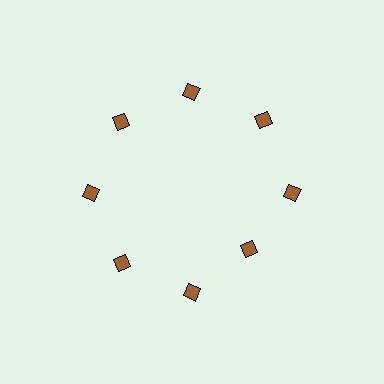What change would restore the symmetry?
The symmetry would be restored by moving it outward, back onto the ring so that all 8 diamonds sit at equal angles and equal distance from the center.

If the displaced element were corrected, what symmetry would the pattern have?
It would have 8-fold rotational symmetry — the pattern would map onto itself every 45 degrees.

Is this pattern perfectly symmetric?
No. The 8 brown diamonds are arranged in a ring, but one element near the 4 o'clock position is pulled inward toward the center, breaking the 8-fold rotational symmetry.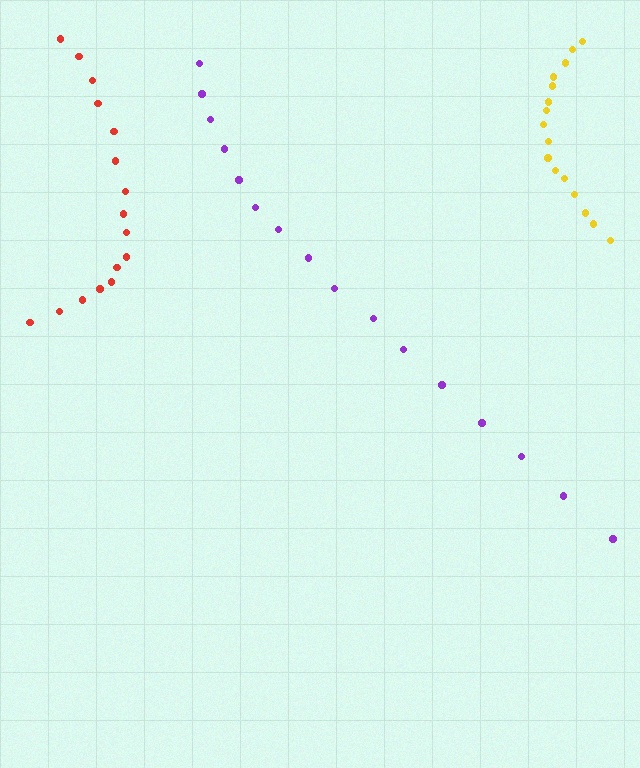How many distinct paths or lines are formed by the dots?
There are 3 distinct paths.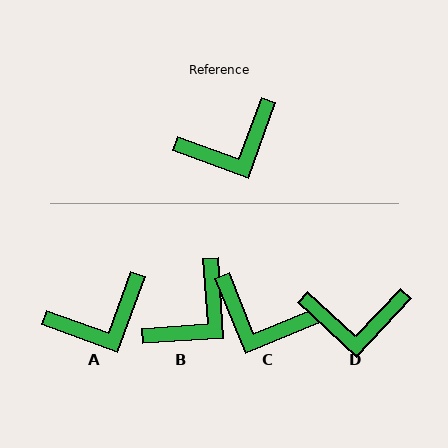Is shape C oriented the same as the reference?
No, it is off by about 48 degrees.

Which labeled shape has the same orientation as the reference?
A.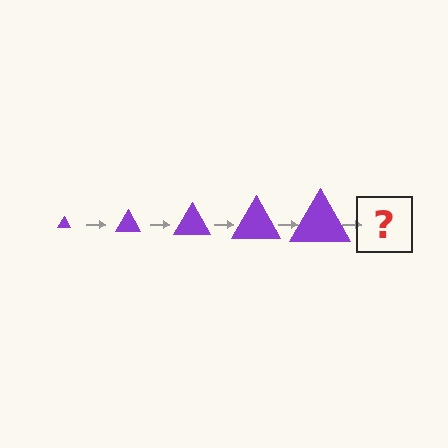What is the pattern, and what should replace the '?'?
The pattern is that the triangle gets progressively larger each step. The '?' should be a purple triangle, larger than the previous one.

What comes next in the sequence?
The next element should be a purple triangle, larger than the previous one.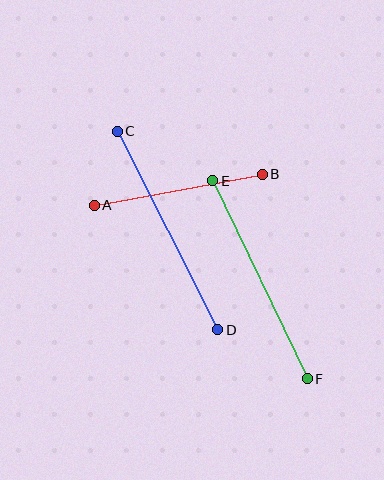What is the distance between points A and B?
The distance is approximately 171 pixels.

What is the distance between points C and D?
The distance is approximately 222 pixels.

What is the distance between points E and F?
The distance is approximately 219 pixels.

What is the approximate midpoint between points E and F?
The midpoint is at approximately (260, 280) pixels.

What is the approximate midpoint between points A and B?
The midpoint is at approximately (178, 190) pixels.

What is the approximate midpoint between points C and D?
The midpoint is at approximately (167, 230) pixels.